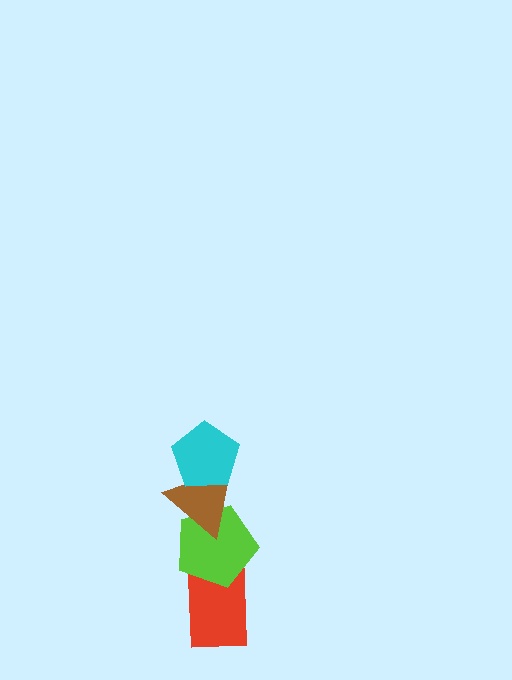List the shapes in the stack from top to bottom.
From top to bottom: the cyan pentagon, the brown triangle, the lime pentagon, the red rectangle.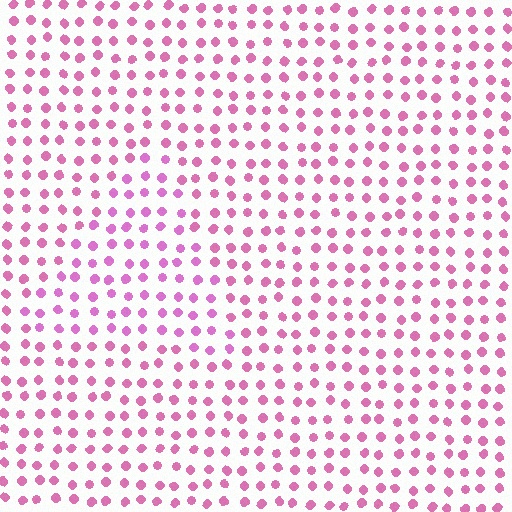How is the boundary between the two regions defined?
The boundary is defined purely by a slight shift in hue (about 17 degrees). Spacing, size, and orientation are identical on both sides.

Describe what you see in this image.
The image is filled with small pink elements in a uniform arrangement. A triangle-shaped region is visible where the elements are tinted to a slightly different hue, forming a subtle color boundary.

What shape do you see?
I see a triangle.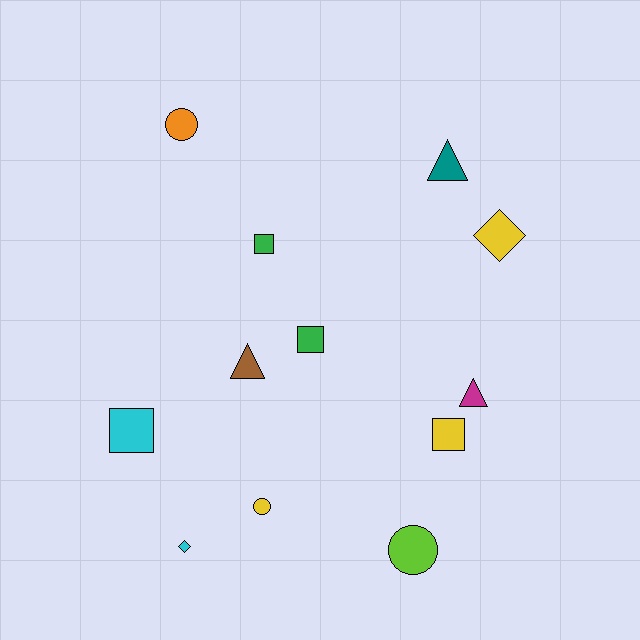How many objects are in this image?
There are 12 objects.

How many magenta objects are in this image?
There is 1 magenta object.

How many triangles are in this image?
There are 3 triangles.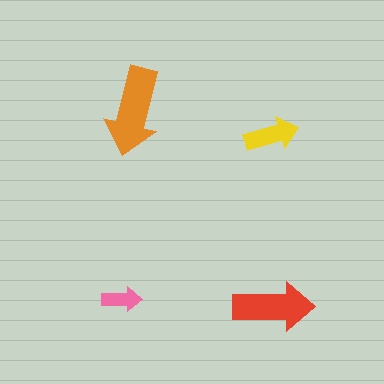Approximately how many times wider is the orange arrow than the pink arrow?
About 2 times wider.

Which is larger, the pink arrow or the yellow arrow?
The yellow one.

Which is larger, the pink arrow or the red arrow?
The red one.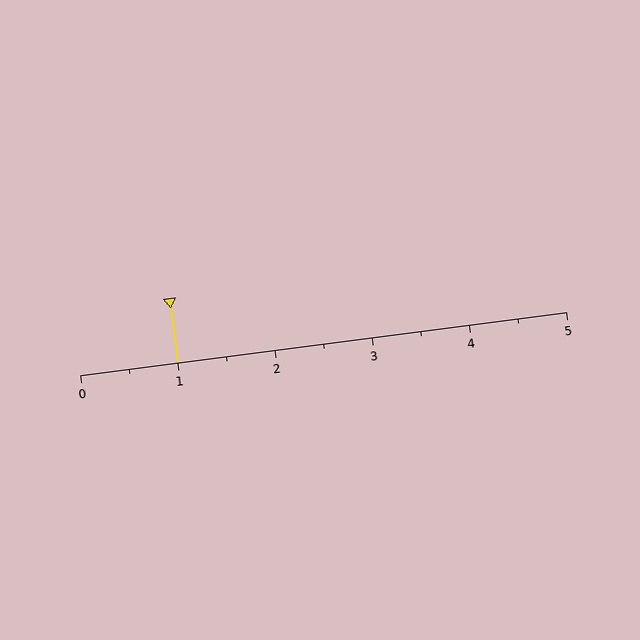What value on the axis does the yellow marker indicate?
The marker indicates approximately 1.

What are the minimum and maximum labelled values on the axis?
The axis runs from 0 to 5.